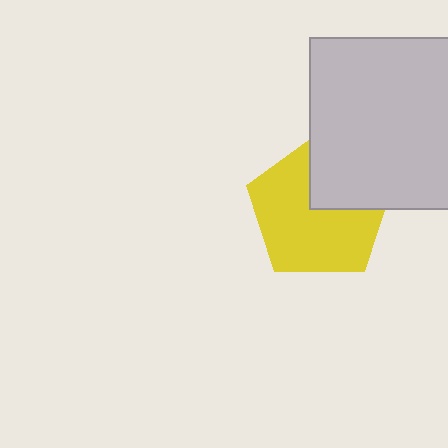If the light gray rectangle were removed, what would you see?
You would see the complete yellow pentagon.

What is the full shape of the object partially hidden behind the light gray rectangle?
The partially hidden object is a yellow pentagon.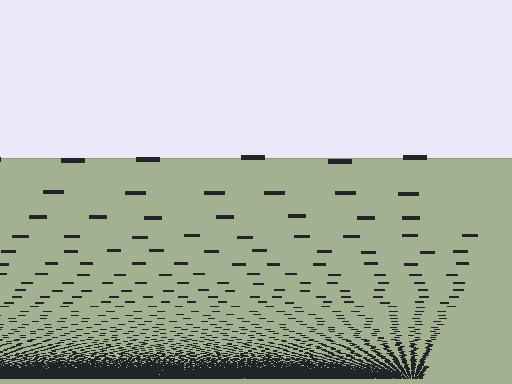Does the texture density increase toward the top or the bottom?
Density increases toward the bottom.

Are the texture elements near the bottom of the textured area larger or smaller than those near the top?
Smaller. The gradient is inverted — elements near the bottom are smaller and denser.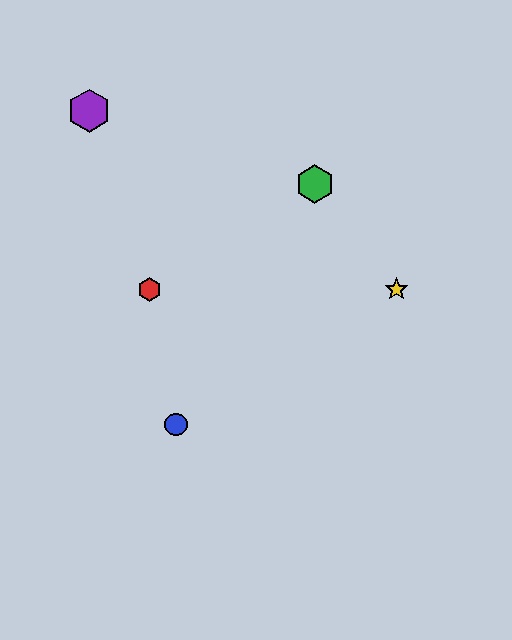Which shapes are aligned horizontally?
The red hexagon, the yellow star are aligned horizontally.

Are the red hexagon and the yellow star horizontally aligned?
Yes, both are at y≈289.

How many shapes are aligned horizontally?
2 shapes (the red hexagon, the yellow star) are aligned horizontally.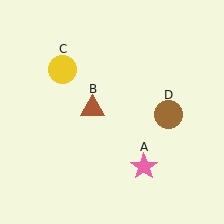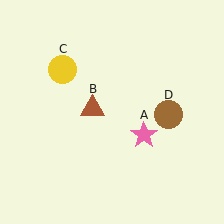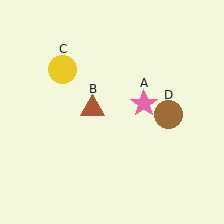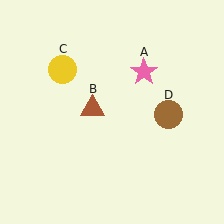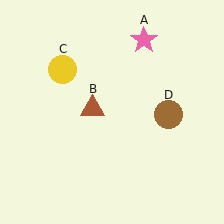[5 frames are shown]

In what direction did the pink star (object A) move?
The pink star (object A) moved up.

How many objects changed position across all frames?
1 object changed position: pink star (object A).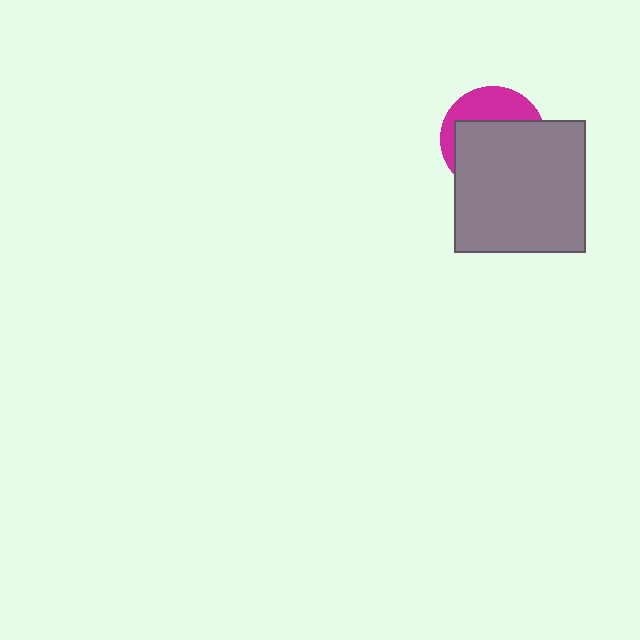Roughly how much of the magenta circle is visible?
A small part of it is visible (roughly 34%).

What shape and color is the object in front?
The object in front is a gray square.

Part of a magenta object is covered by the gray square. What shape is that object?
It is a circle.